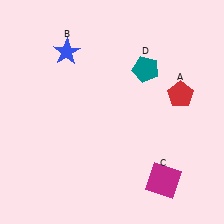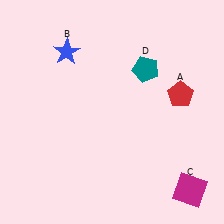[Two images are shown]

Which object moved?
The magenta square (C) moved right.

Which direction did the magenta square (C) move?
The magenta square (C) moved right.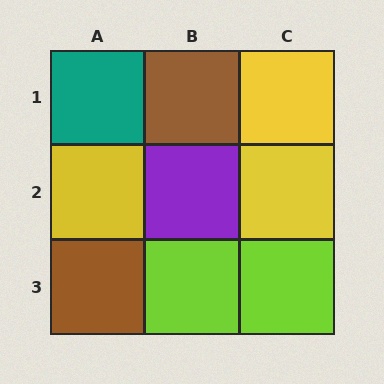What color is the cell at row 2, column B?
Purple.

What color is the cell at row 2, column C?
Yellow.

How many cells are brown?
2 cells are brown.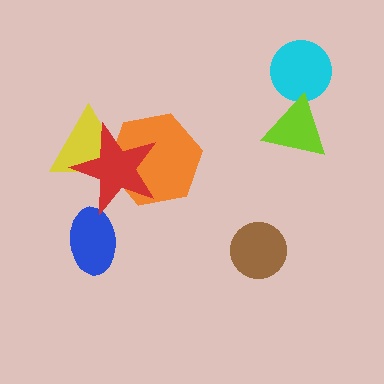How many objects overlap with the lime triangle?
1 object overlaps with the lime triangle.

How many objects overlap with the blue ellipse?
0 objects overlap with the blue ellipse.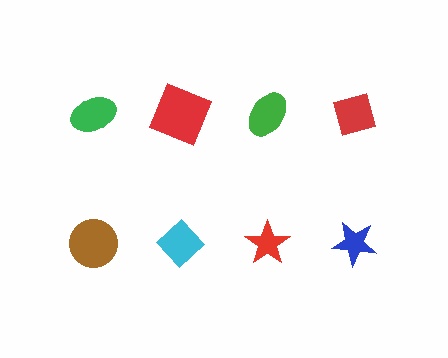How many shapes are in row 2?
4 shapes.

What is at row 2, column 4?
A blue star.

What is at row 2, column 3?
A red star.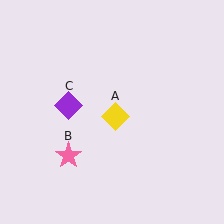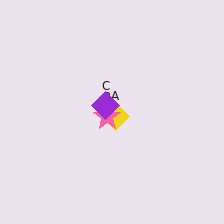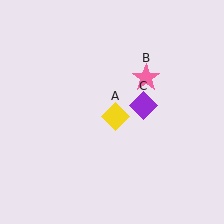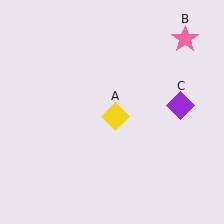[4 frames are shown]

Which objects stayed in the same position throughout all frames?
Yellow diamond (object A) remained stationary.